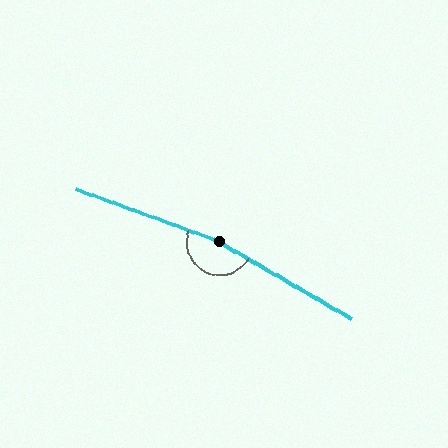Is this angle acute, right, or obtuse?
It is obtuse.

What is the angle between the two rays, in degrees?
Approximately 170 degrees.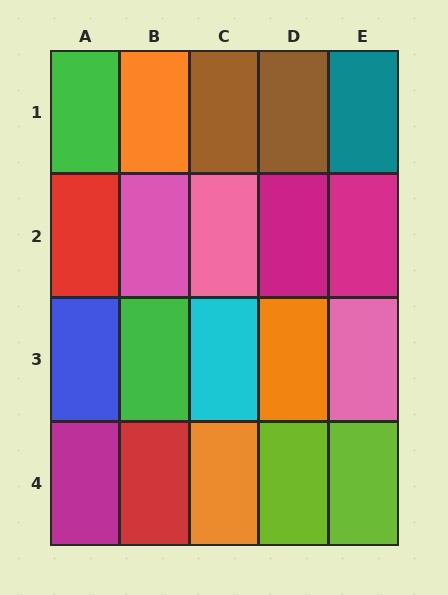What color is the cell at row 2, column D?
Magenta.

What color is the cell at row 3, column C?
Cyan.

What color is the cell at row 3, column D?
Orange.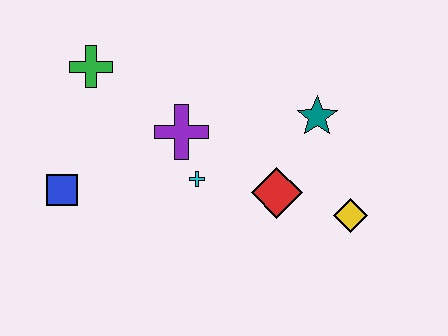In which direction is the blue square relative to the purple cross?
The blue square is to the left of the purple cross.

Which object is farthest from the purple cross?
The yellow diamond is farthest from the purple cross.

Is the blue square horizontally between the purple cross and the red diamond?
No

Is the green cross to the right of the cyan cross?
No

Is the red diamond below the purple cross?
Yes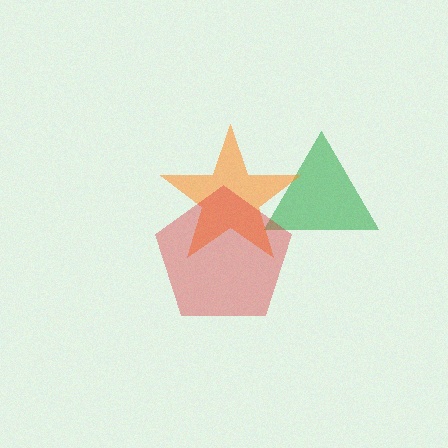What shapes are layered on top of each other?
The layered shapes are: a green triangle, an orange star, a red pentagon.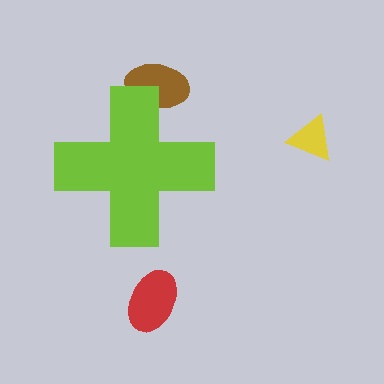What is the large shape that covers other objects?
A lime cross.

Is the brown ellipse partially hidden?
Yes, the brown ellipse is partially hidden behind the lime cross.